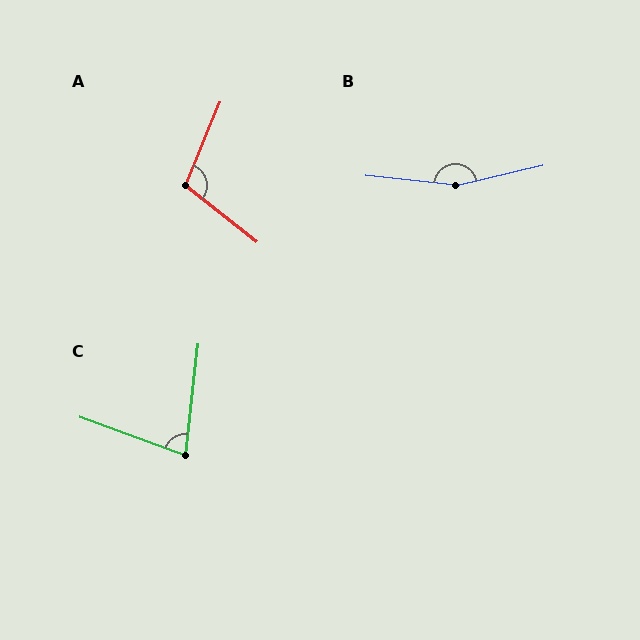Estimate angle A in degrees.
Approximately 106 degrees.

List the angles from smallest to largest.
C (76°), A (106°), B (160°).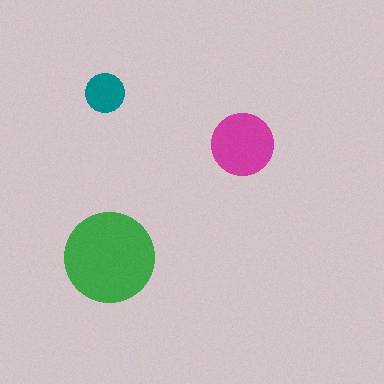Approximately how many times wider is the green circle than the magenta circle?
About 1.5 times wider.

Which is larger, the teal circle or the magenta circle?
The magenta one.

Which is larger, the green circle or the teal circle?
The green one.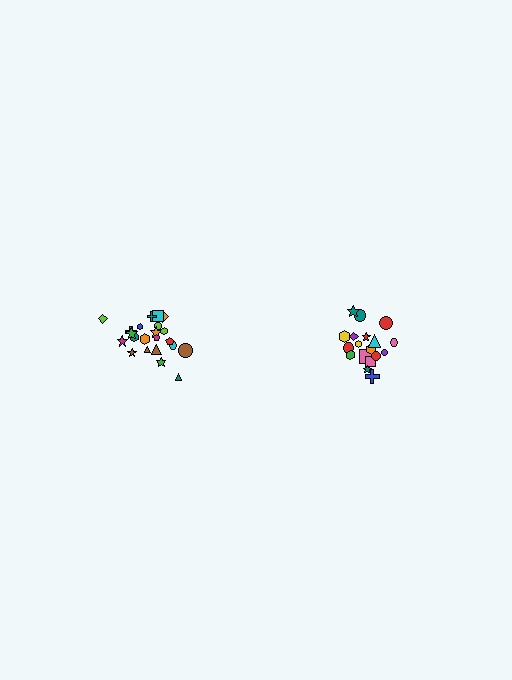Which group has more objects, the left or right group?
The left group.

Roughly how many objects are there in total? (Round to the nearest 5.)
Roughly 40 objects in total.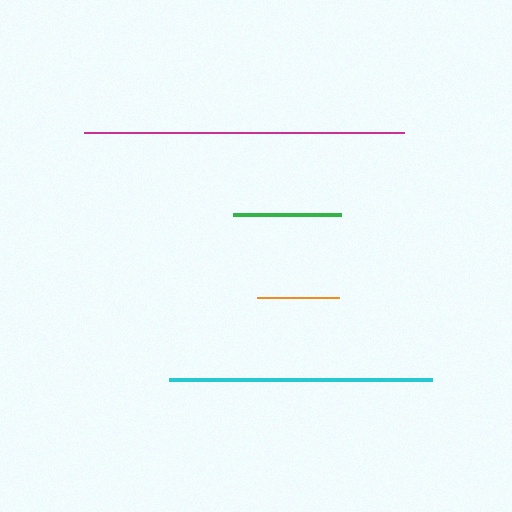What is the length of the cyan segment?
The cyan segment is approximately 263 pixels long.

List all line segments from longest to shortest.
From longest to shortest: magenta, cyan, green, orange.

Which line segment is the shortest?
The orange line is the shortest at approximately 82 pixels.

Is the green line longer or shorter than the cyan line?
The cyan line is longer than the green line.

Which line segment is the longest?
The magenta line is the longest at approximately 320 pixels.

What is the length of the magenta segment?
The magenta segment is approximately 320 pixels long.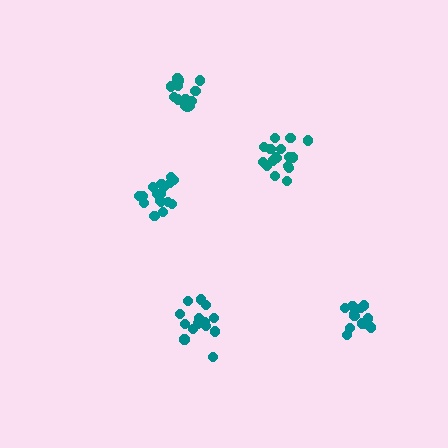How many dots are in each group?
Group 1: 15 dots, Group 2: 15 dots, Group 3: 12 dots, Group 4: 17 dots, Group 5: 17 dots (76 total).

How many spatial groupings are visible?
There are 5 spatial groupings.